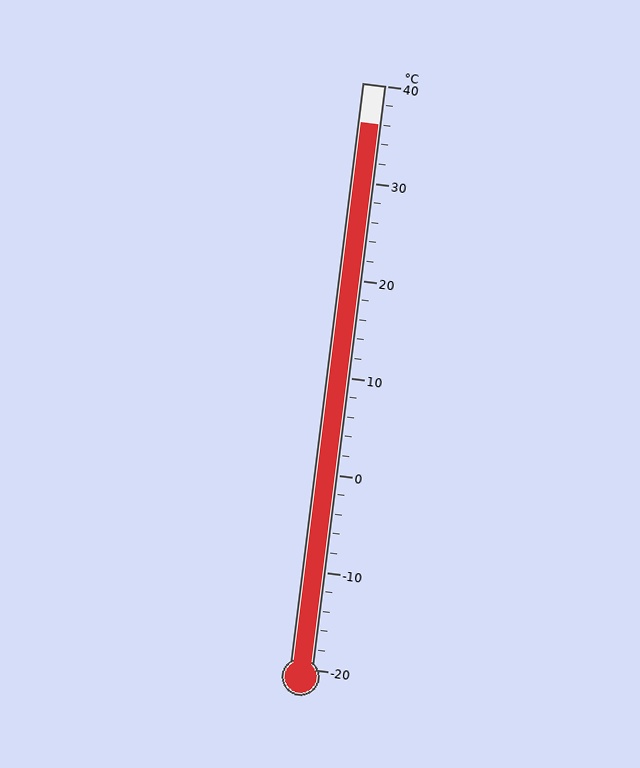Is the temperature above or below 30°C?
The temperature is above 30°C.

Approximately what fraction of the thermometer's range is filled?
The thermometer is filled to approximately 95% of its range.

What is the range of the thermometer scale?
The thermometer scale ranges from -20°C to 40°C.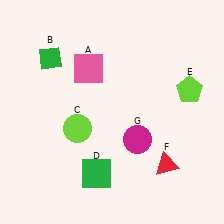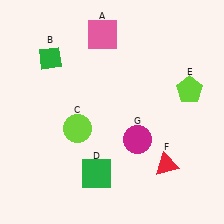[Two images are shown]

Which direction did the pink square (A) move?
The pink square (A) moved up.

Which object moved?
The pink square (A) moved up.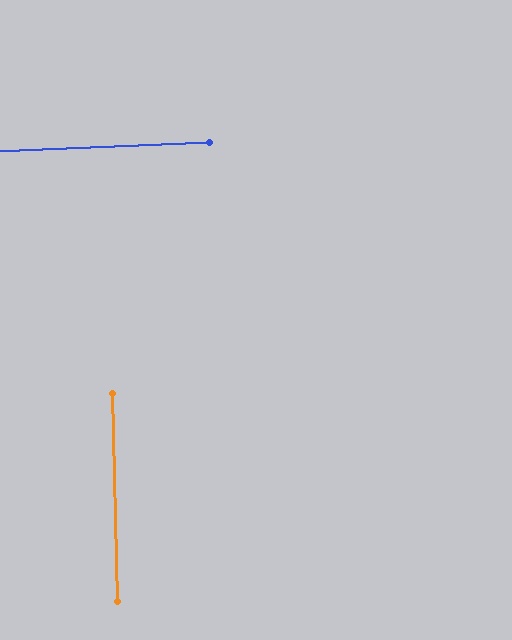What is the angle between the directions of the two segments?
Approximately 89 degrees.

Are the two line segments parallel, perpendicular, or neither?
Perpendicular — they meet at approximately 89°.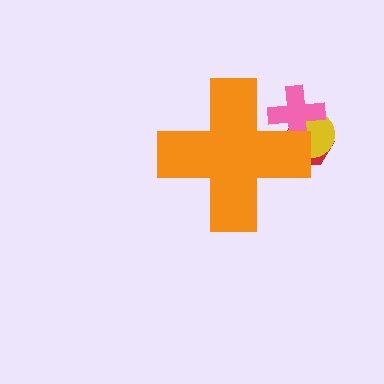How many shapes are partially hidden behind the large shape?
3 shapes are partially hidden.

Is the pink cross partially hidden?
Yes, the pink cross is partially hidden behind the orange cross.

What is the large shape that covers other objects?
An orange cross.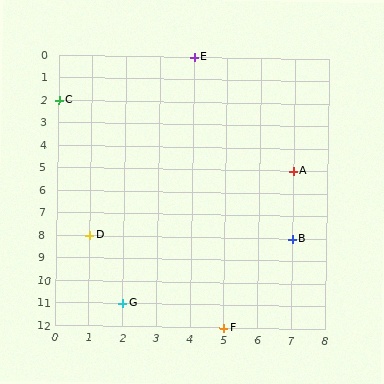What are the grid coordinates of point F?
Point F is at grid coordinates (5, 12).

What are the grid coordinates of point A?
Point A is at grid coordinates (7, 5).